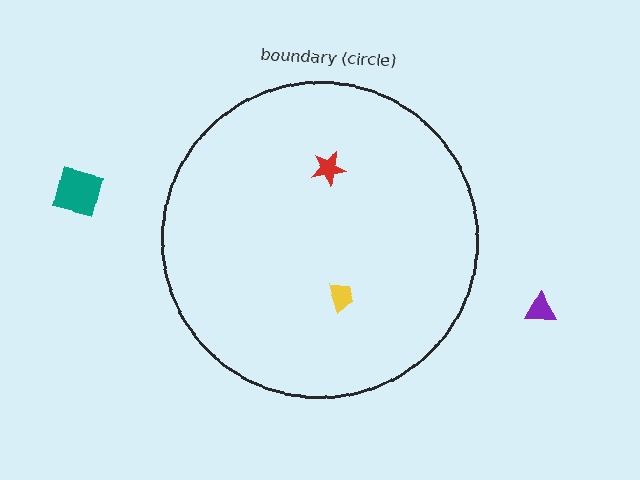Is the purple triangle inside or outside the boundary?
Outside.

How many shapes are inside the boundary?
2 inside, 2 outside.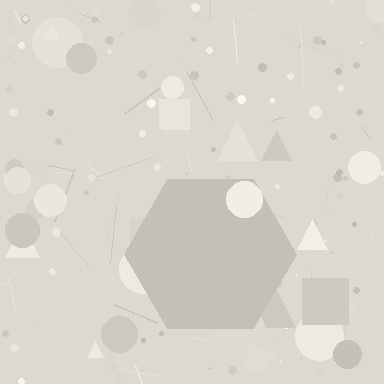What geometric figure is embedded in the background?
A hexagon is embedded in the background.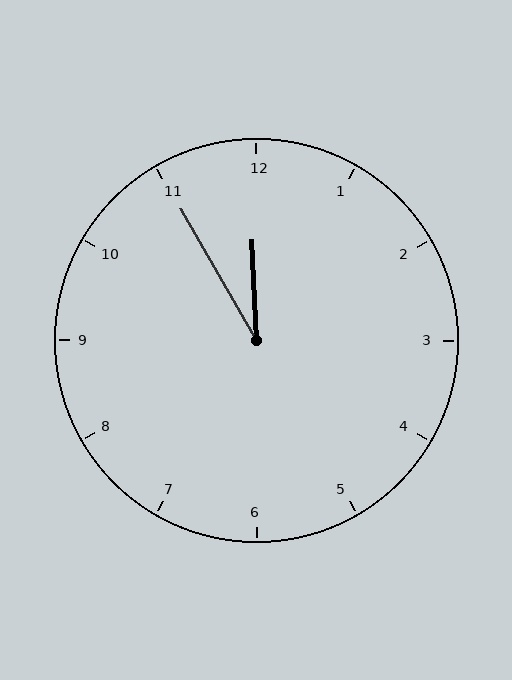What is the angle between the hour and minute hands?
Approximately 28 degrees.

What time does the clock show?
11:55.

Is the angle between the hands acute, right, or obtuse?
It is acute.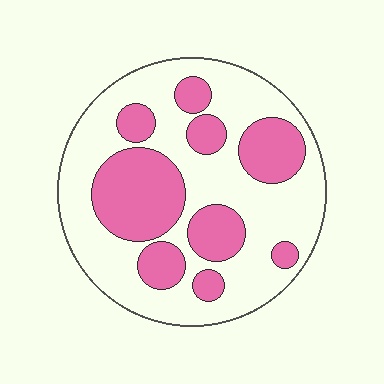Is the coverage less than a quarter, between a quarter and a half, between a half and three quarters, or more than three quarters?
Between a quarter and a half.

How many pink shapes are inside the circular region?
9.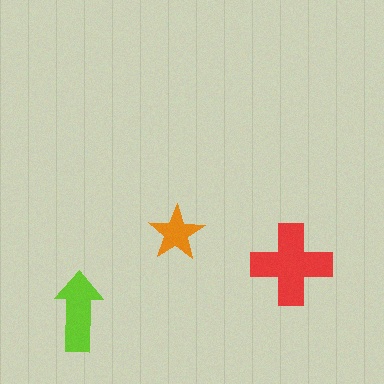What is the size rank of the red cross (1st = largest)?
1st.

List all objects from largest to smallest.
The red cross, the lime arrow, the orange star.